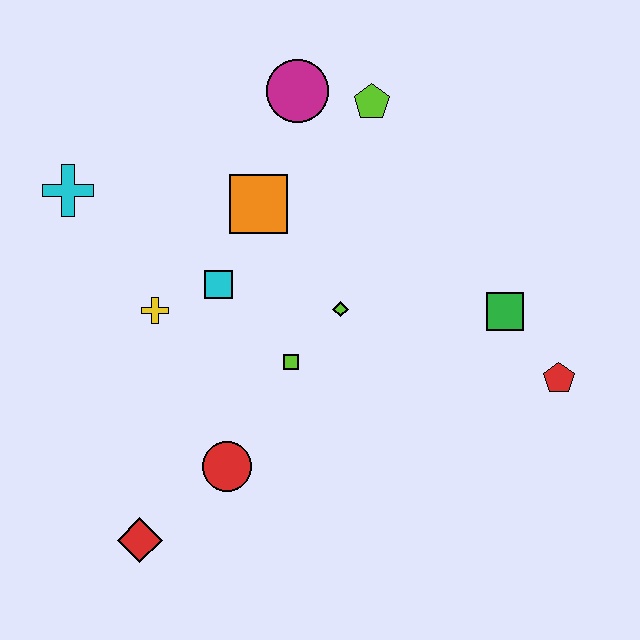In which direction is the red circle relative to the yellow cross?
The red circle is below the yellow cross.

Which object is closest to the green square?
The red pentagon is closest to the green square.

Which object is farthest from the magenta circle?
The red diamond is farthest from the magenta circle.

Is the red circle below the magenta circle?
Yes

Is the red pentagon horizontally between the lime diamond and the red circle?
No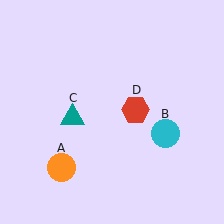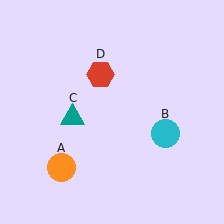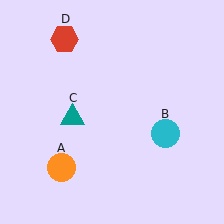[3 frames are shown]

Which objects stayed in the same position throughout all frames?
Orange circle (object A) and cyan circle (object B) and teal triangle (object C) remained stationary.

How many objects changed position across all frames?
1 object changed position: red hexagon (object D).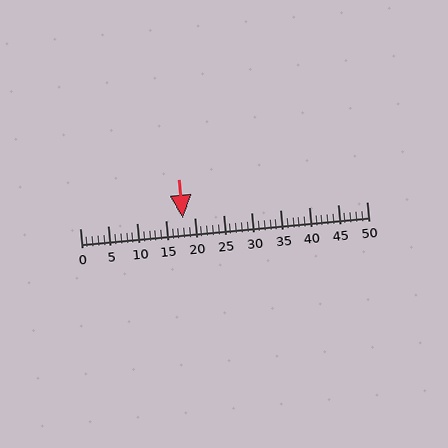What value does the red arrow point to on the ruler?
The red arrow points to approximately 18.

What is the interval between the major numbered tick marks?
The major tick marks are spaced 5 units apart.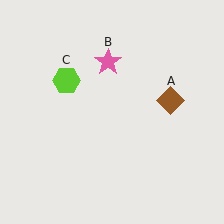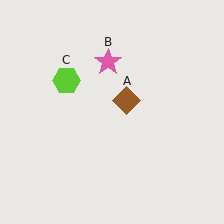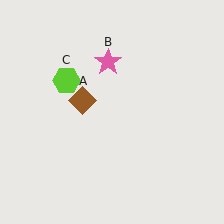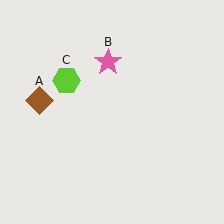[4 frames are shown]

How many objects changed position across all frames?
1 object changed position: brown diamond (object A).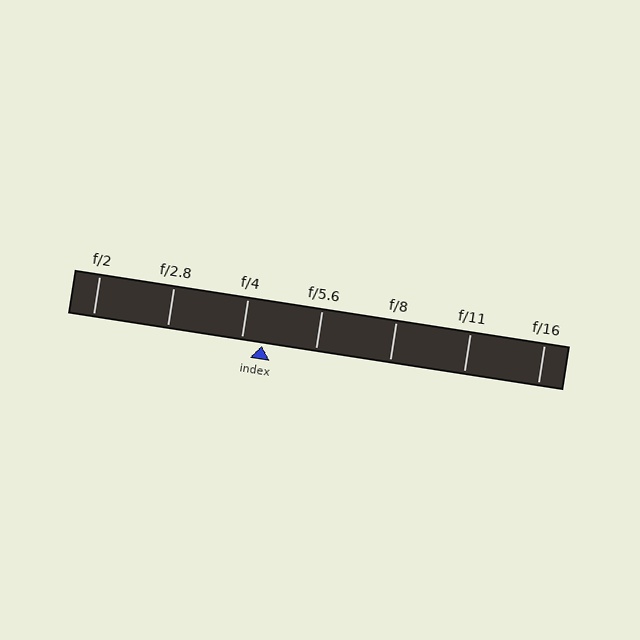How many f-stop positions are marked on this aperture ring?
There are 7 f-stop positions marked.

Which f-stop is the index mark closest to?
The index mark is closest to f/4.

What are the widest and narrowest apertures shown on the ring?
The widest aperture shown is f/2 and the narrowest is f/16.